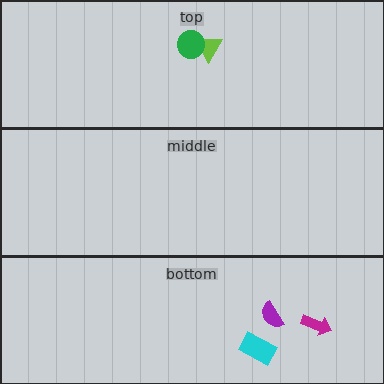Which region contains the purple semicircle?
The bottom region.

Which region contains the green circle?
The top region.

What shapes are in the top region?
The lime triangle, the green circle.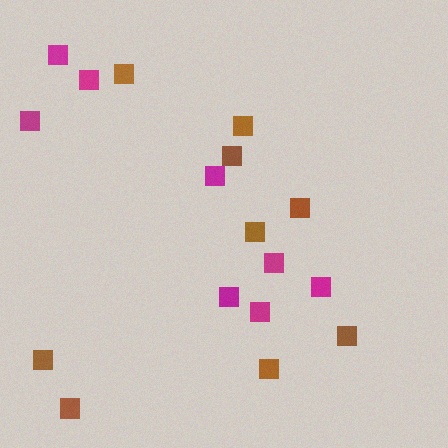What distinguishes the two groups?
There are 2 groups: one group of brown squares (9) and one group of magenta squares (8).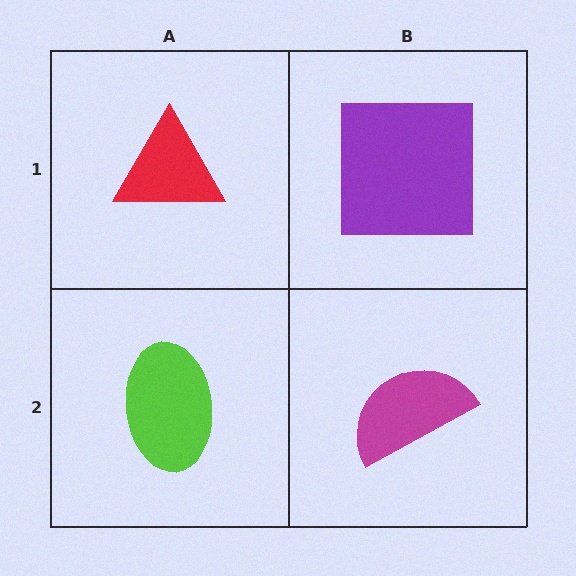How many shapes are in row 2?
2 shapes.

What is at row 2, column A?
A lime ellipse.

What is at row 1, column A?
A red triangle.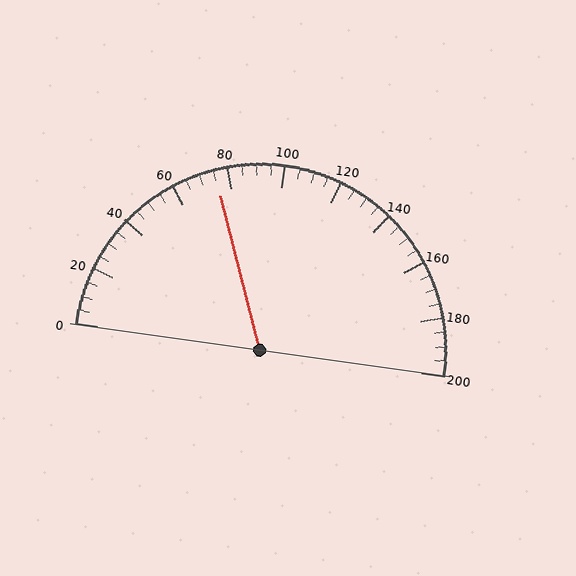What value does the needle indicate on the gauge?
The needle indicates approximately 75.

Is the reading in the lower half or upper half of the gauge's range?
The reading is in the lower half of the range (0 to 200).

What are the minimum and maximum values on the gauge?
The gauge ranges from 0 to 200.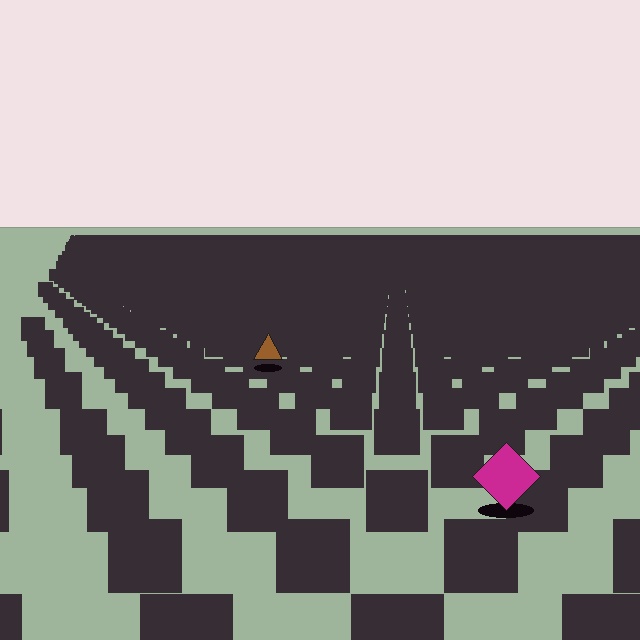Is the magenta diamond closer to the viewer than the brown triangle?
Yes. The magenta diamond is closer — you can tell from the texture gradient: the ground texture is coarser near it.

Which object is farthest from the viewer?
The brown triangle is farthest from the viewer. It appears smaller and the ground texture around it is denser.